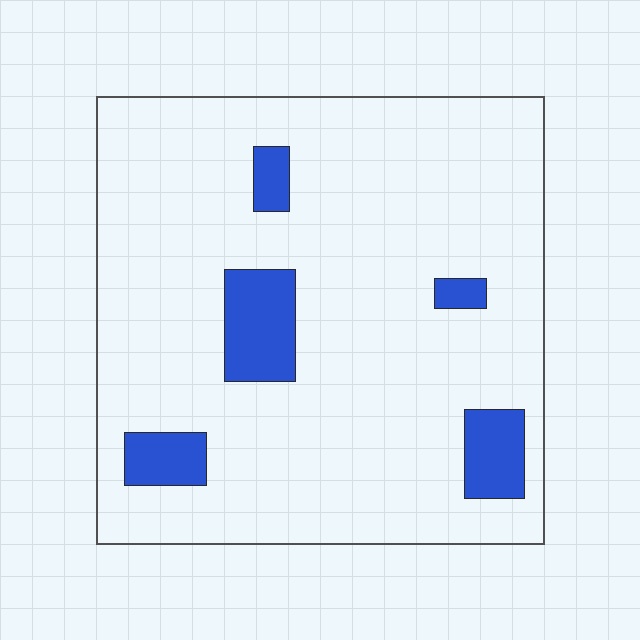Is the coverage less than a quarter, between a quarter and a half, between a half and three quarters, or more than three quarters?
Less than a quarter.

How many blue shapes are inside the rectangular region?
5.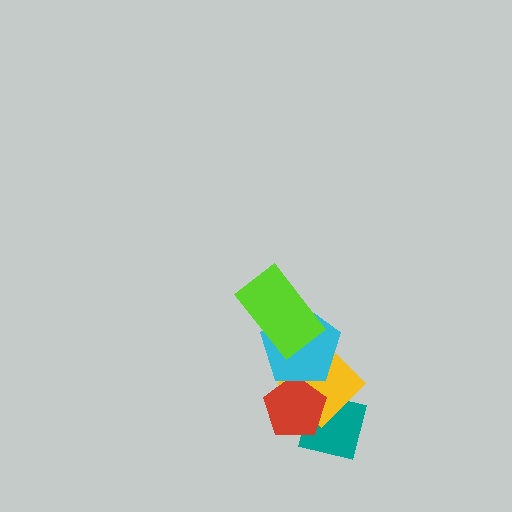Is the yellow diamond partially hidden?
Yes, it is partially covered by another shape.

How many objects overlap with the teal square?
2 objects overlap with the teal square.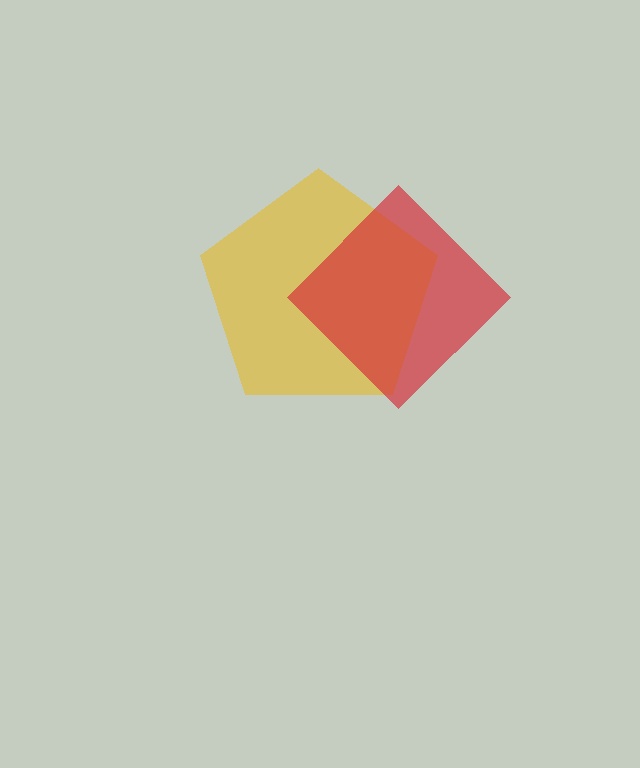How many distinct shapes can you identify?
There are 2 distinct shapes: a yellow pentagon, a red diamond.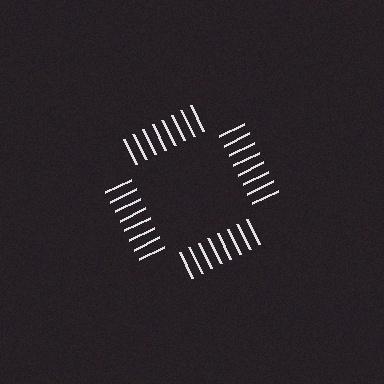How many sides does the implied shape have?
4 sides — the line-ends trace a square.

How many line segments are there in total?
32 — 8 along each of the 4 edges.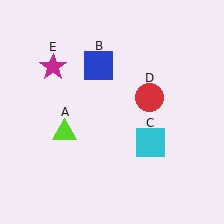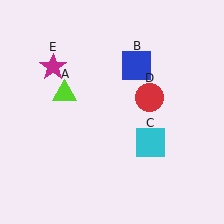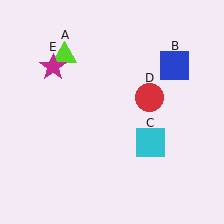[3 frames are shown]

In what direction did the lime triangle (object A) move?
The lime triangle (object A) moved up.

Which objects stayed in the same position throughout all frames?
Cyan square (object C) and red circle (object D) and magenta star (object E) remained stationary.